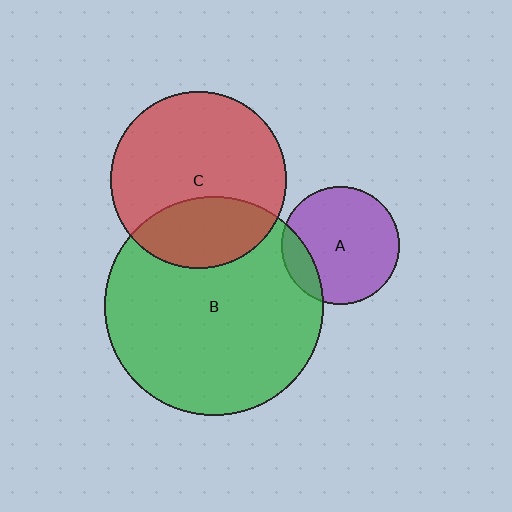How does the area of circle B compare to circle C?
Approximately 1.5 times.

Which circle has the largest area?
Circle B (green).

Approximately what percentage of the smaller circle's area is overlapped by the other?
Approximately 30%.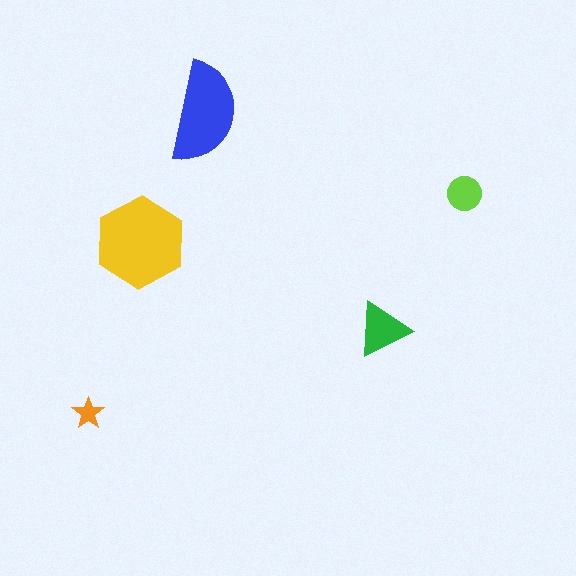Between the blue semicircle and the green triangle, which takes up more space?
The blue semicircle.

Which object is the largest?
The yellow hexagon.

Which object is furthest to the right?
The lime circle is rightmost.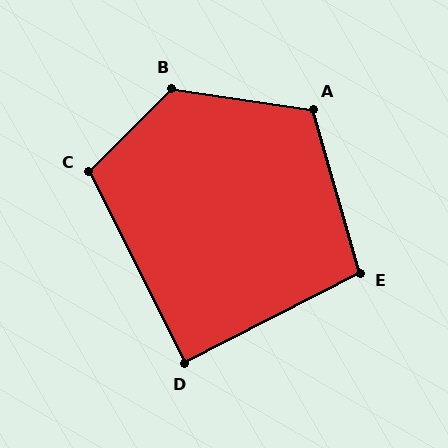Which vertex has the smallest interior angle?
D, at approximately 89 degrees.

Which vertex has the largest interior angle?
B, at approximately 127 degrees.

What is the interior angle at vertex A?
Approximately 114 degrees (obtuse).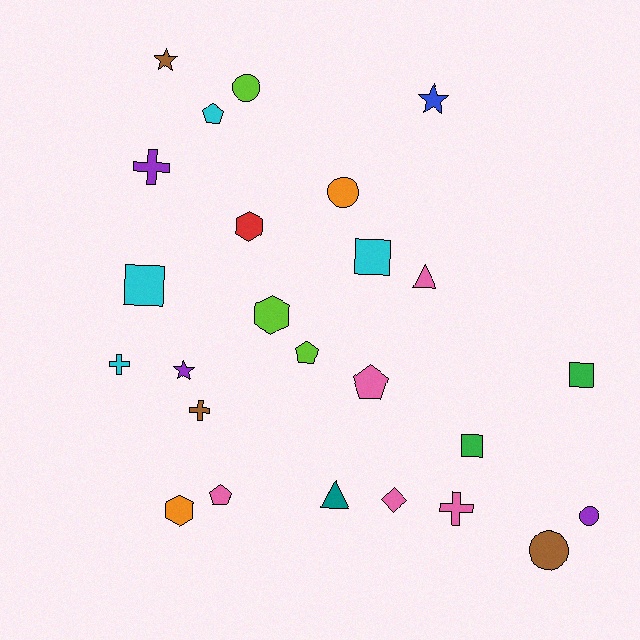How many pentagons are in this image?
There are 4 pentagons.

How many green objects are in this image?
There are 2 green objects.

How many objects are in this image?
There are 25 objects.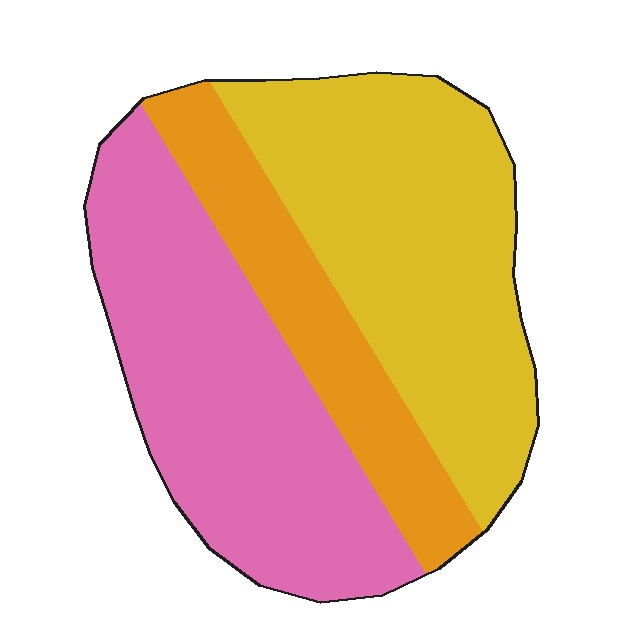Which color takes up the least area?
Orange, at roughly 20%.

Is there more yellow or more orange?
Yellow.